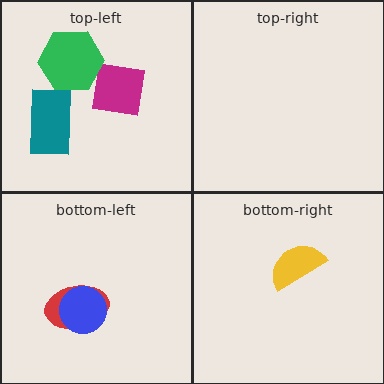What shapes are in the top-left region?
The magenta square, the green hexagon, the teal rectangle.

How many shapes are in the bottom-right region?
1.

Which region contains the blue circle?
The bottom-left region.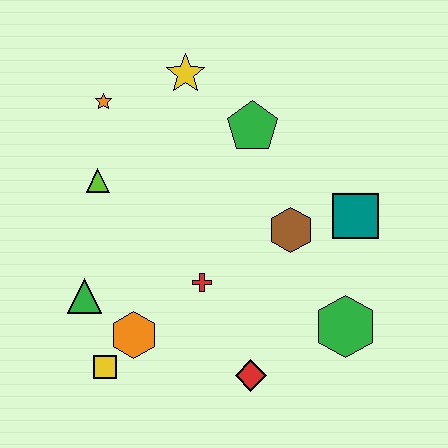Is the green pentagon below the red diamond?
No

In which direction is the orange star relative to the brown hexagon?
The orange star is to the left of the brown hexagon.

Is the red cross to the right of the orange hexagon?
Yes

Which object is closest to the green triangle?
The orange hexagon is closest to the green triangle.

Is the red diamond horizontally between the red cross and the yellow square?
No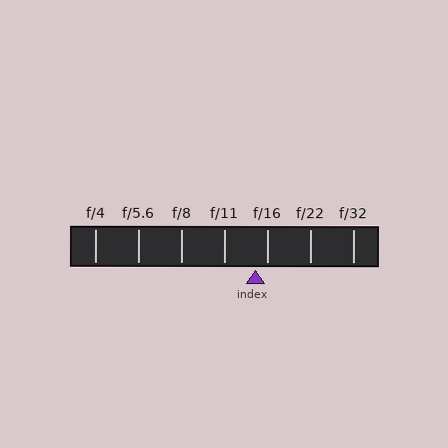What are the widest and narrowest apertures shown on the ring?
The widest aperture shown is f/4 and the narrowest is f/32.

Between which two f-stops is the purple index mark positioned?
The index mark is between f/11 and f/16.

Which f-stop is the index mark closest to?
The index mark is closest to f/16.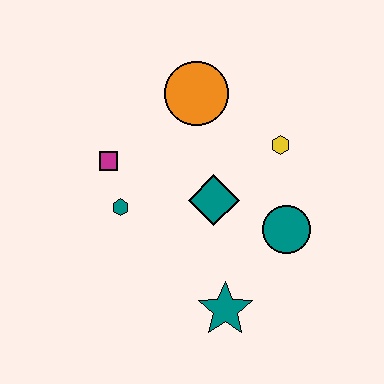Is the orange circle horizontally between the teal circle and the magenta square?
Yes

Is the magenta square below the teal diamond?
No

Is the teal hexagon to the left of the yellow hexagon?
Yes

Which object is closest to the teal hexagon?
The magenta square is closest to the teal hexagon.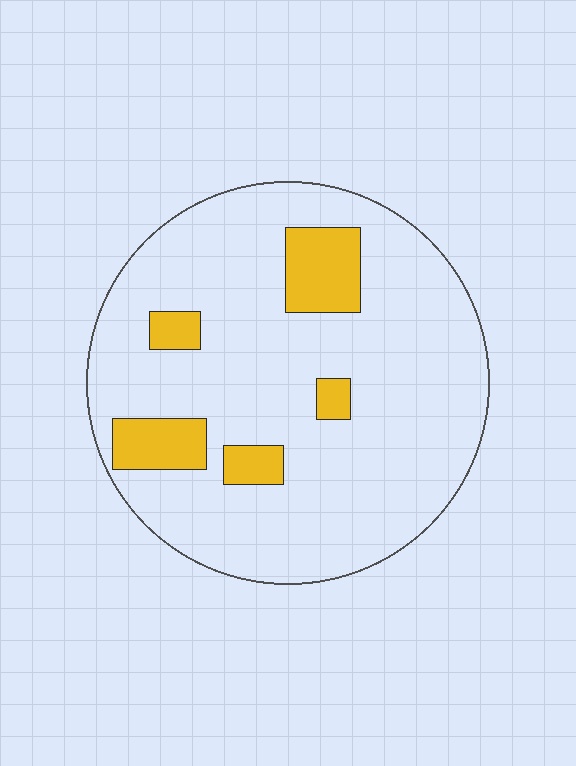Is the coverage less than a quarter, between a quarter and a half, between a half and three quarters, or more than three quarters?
Less than a quarter.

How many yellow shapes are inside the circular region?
5.